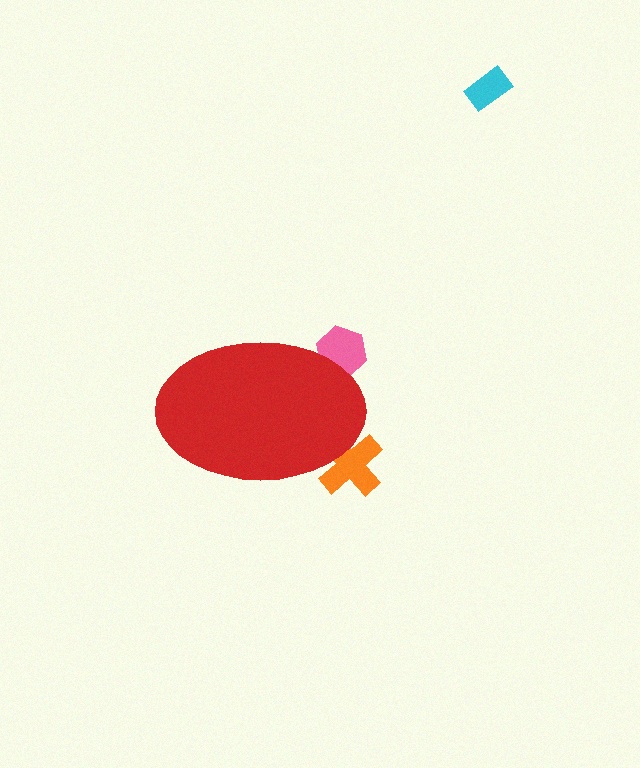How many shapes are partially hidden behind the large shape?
2 shapes are partially hidden.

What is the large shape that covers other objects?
A red ellipse.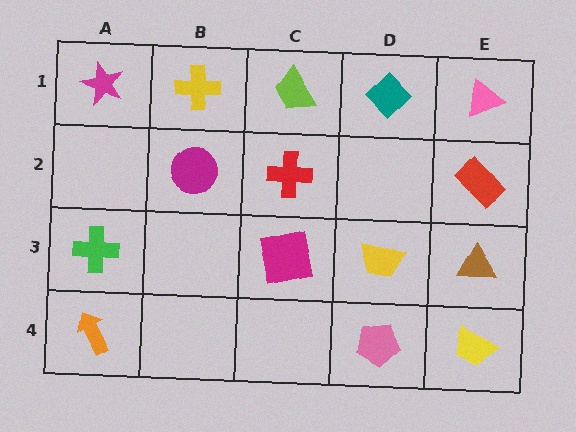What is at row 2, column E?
A red rectangle.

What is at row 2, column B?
A magenta circle.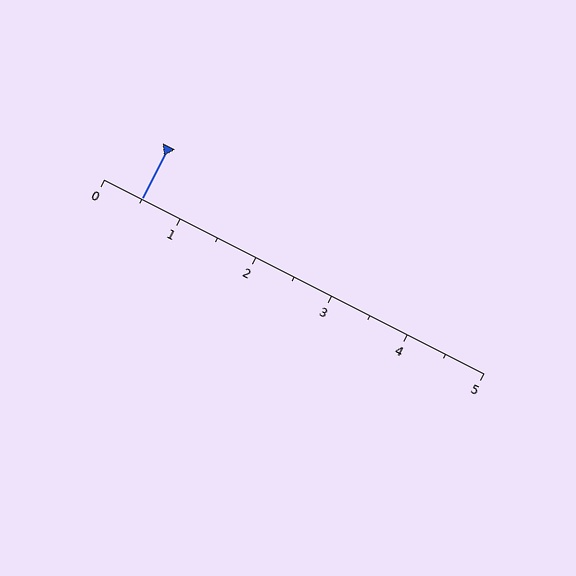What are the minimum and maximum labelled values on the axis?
The axis runs from 0 to 5.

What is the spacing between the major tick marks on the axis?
The major ticks are spaced 1 apart.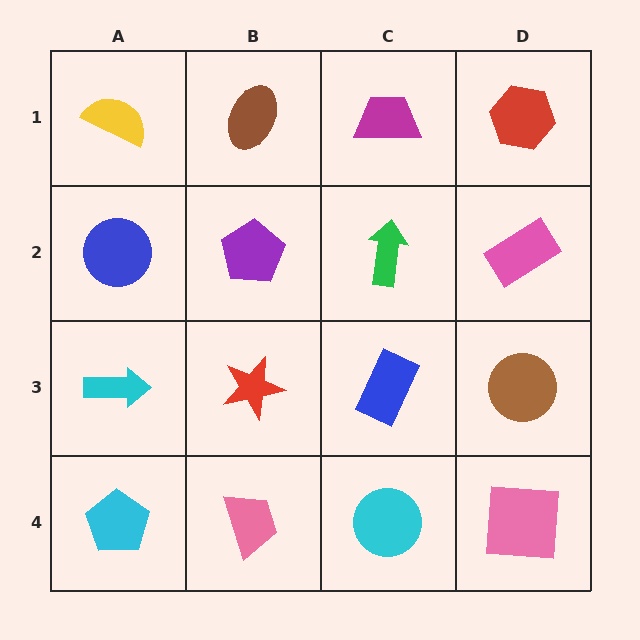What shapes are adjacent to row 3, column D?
A pink rectangle (row 2, column D), a pink square (row 4, column D), a blue rectangle (row 3, column C).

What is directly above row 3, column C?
A green arrow.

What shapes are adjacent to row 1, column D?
A pink rectangle (row 2, column D), a magenta trapezoid (row 1, column C).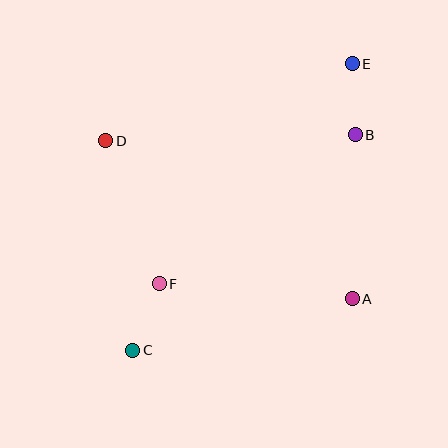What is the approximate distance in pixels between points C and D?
The distance between C and D is approximately 211 pixels.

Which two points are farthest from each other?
Points C and E are farthest from each other.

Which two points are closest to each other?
Points B and E are closest to each other.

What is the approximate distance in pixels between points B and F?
The distance between B and F is approximately 246 pixels.